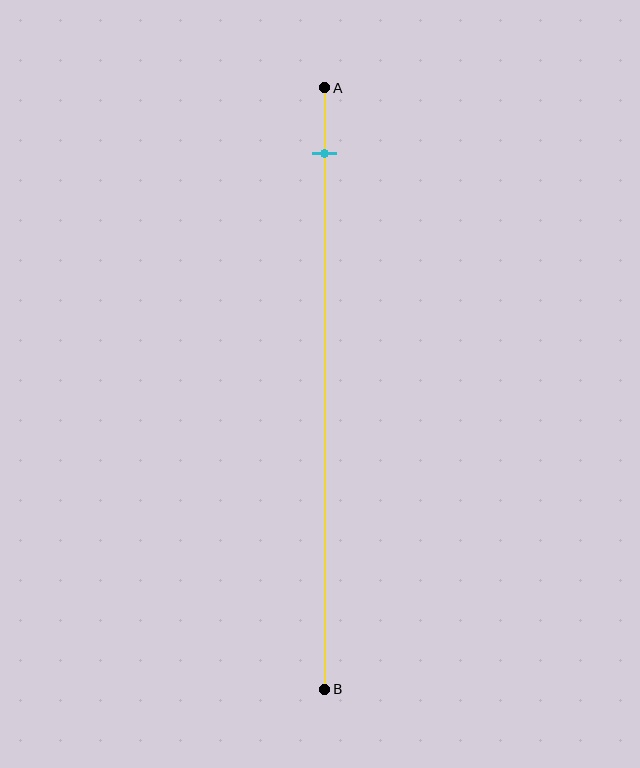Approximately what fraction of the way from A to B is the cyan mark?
The cyan mark is approximately 10% of the way from A to B.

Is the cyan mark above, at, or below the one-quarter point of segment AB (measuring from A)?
The cyan mark is above the one-quarter point of segment AB.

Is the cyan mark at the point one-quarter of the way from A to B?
No, the mark is at about 10% from A, not at the 25% one-quarter point.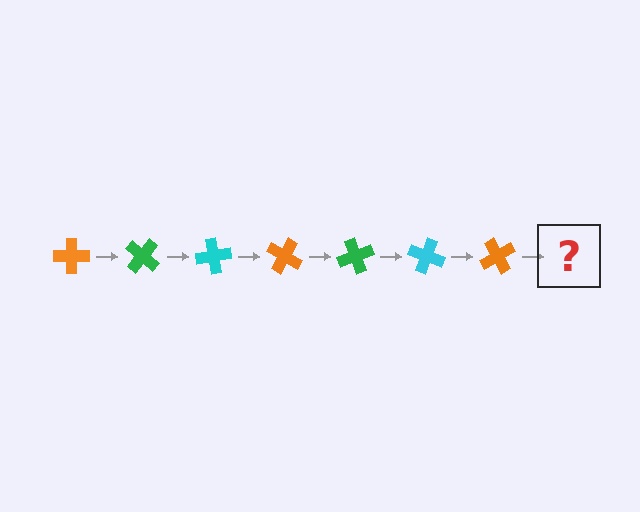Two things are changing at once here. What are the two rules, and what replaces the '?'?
The two rules are that it rotates 40 degrees each step and the color cycles through orange, green, and cyan. The '?' should be a green cross, rotated 280 degrees from the start.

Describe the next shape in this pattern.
It should be a green cross, rotated 280 degrees from the start.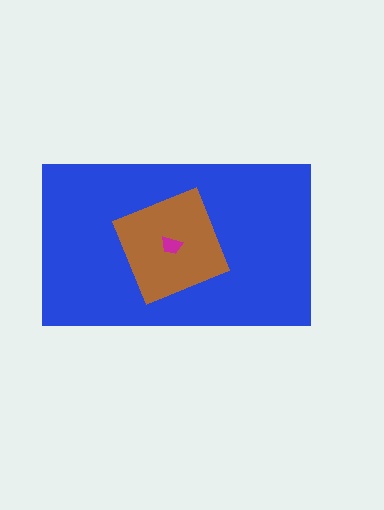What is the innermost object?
The magenta trapezoid.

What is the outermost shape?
The blue rectangle.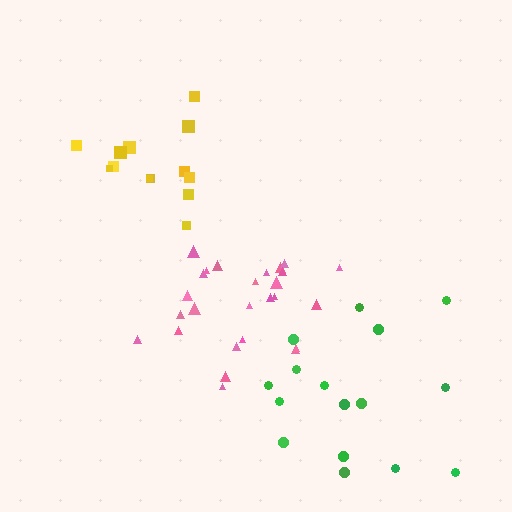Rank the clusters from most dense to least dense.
pink, yellow, green.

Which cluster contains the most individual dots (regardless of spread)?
Pink (26).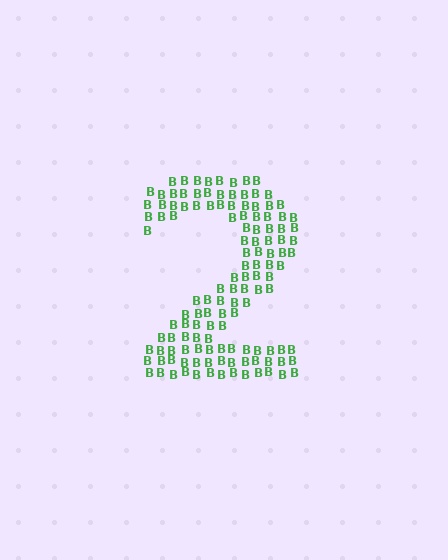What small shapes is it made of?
It is made of small letter B's.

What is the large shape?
The large shape is the digit 2.